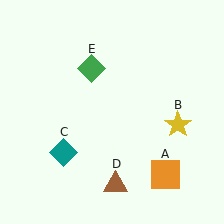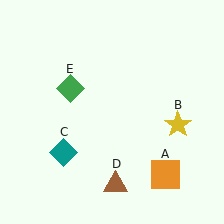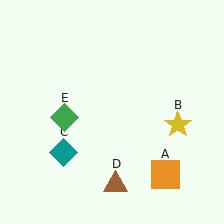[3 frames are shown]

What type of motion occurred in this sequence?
The green diamond (object E) rotated counterclockwise around the center of the scene.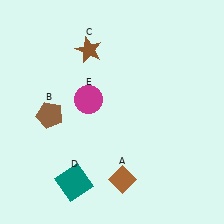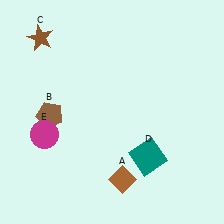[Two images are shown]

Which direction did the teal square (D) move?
The teal square (D) moved right.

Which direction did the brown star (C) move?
The brown star (C) moved left.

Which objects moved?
The objects that moved are: the brown star (C), the teal square (D), the magenta circle (E).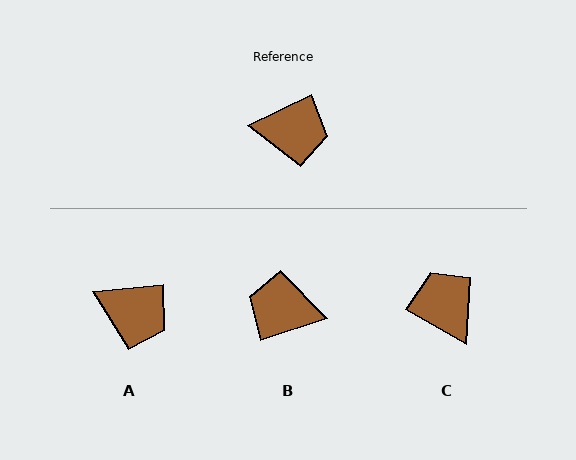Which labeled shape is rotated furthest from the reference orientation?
B, about 172 degrees away.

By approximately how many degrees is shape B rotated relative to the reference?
Approximately 172 degrees counter-clockwise.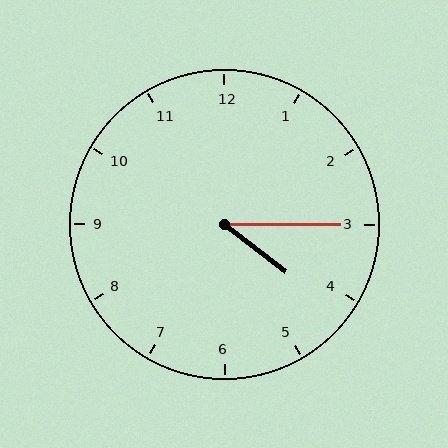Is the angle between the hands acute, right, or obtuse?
It is acute.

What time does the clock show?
4:15.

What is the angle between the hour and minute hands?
Approximately 38 degrees.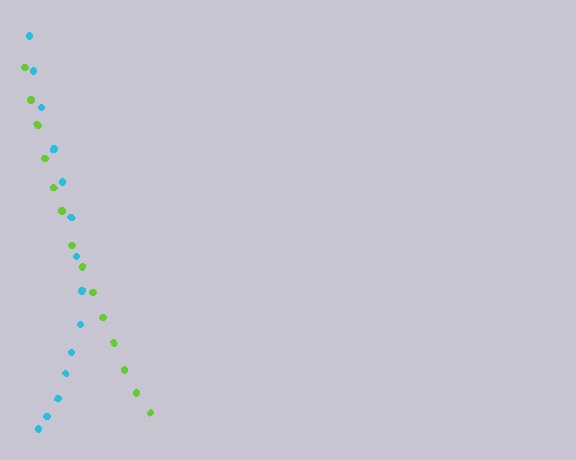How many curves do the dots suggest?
There are 2 distinct paths.